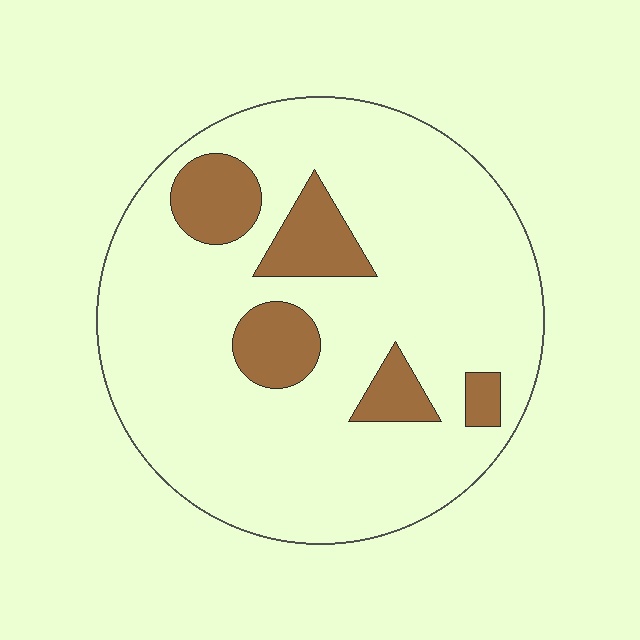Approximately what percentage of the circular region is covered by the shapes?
Approximately 15%.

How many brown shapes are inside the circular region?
5.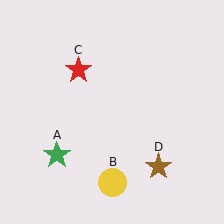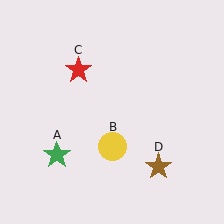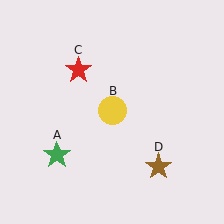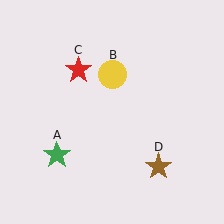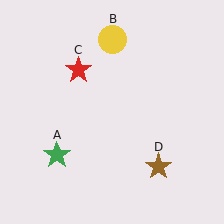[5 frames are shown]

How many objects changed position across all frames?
1 object changed position: yellow circle (object B).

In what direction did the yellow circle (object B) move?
The yellow circle (object B) moved up.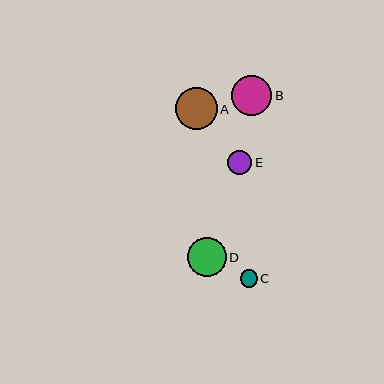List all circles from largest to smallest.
From largest to smallest: A, B, D, E, C.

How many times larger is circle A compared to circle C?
Circle A is approximately 2.4 times the size of circle C.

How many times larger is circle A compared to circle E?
Circle A is approximately 1.8 times the size of circle E.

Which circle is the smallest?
Circle C is the smallest with a size of approximately 17 pixels.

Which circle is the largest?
Circle A is the largest with a size of approximately 42 pixels.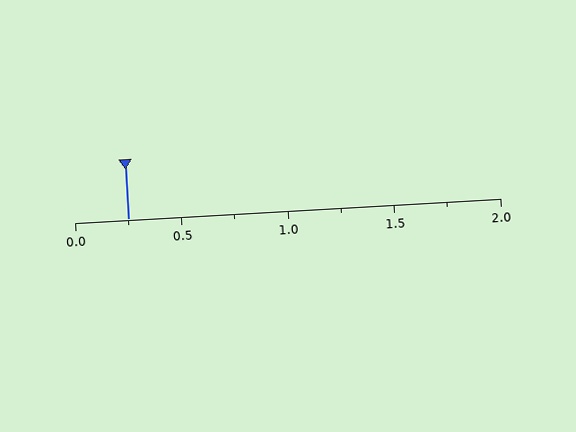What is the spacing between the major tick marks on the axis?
The major ticks are spaced 0.5 apart.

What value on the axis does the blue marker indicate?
The marker indicates approximately 0.25.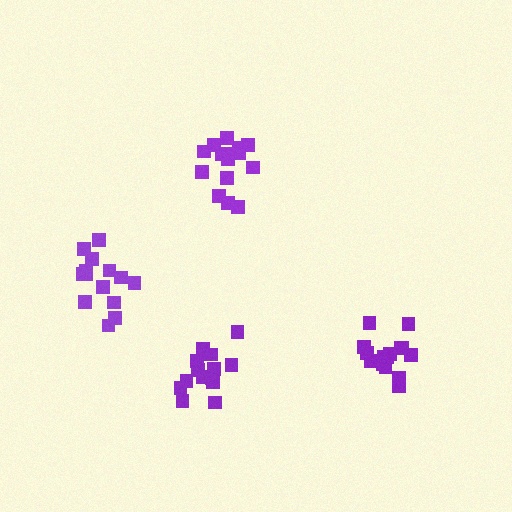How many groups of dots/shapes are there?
There are 4 groups.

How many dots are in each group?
Group 1: 14 dots, Group 2: 15 dots, Group 3: 15 dots, Group 4: 14 dots (58 total).